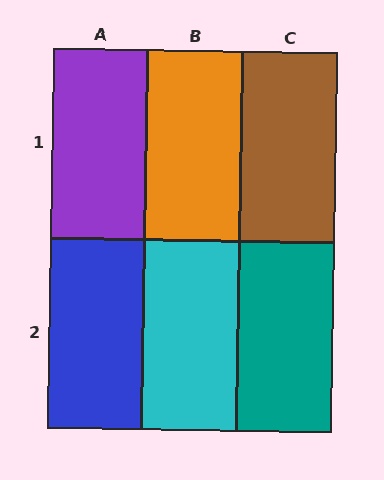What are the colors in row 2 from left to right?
Blue, cyan, teal.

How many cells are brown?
1 cell is brown.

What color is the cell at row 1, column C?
Brown.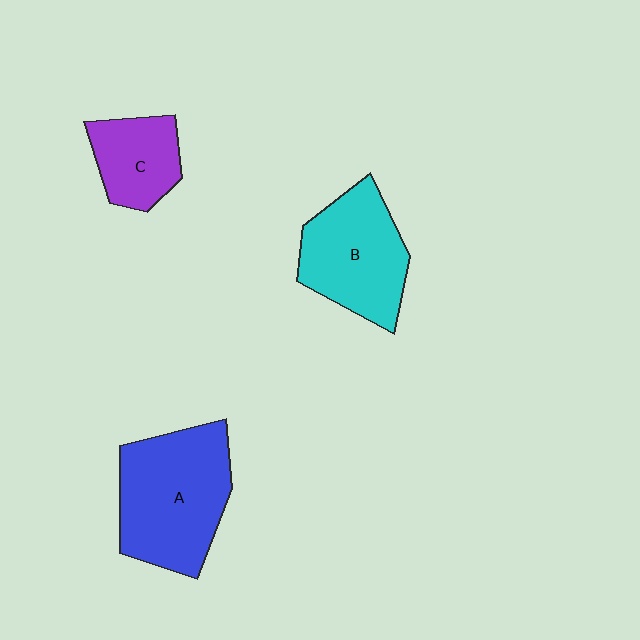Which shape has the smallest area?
Shape C (purple).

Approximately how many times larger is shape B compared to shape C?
Approximately 1.6 times.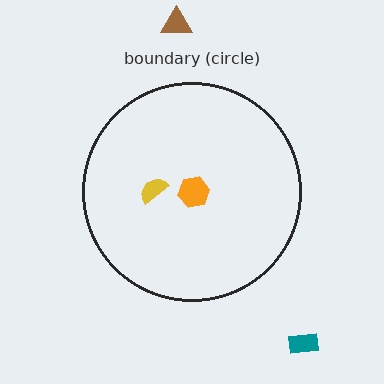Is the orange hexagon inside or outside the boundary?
Inside.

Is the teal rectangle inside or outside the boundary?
Outside.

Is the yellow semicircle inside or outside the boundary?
Inside.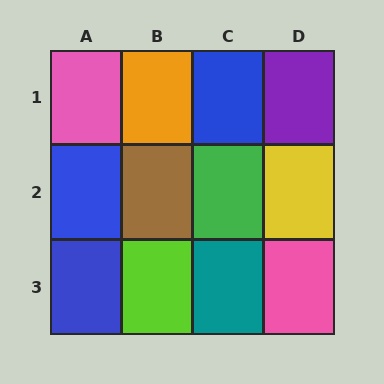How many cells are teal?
1 cell is teal.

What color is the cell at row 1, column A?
Pink.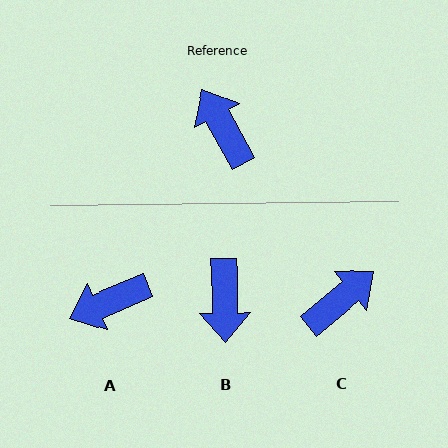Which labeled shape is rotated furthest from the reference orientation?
B, about 152 degrees away.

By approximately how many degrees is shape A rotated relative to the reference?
Approximately 84 degrees counter-clockwise.